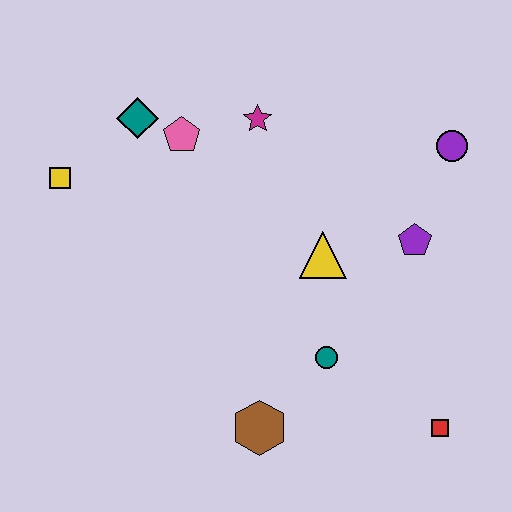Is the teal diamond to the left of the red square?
Yes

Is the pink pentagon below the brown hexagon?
No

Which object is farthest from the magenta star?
The red square is farthest from the magenta star.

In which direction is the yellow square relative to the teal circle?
The yellow square is to the left of the teal circle.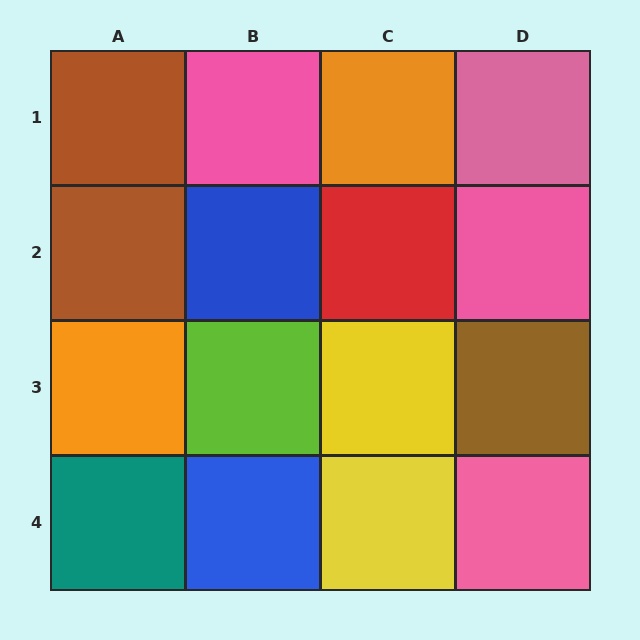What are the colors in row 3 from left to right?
Orange, lime, yellow, brown.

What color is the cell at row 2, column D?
Pink.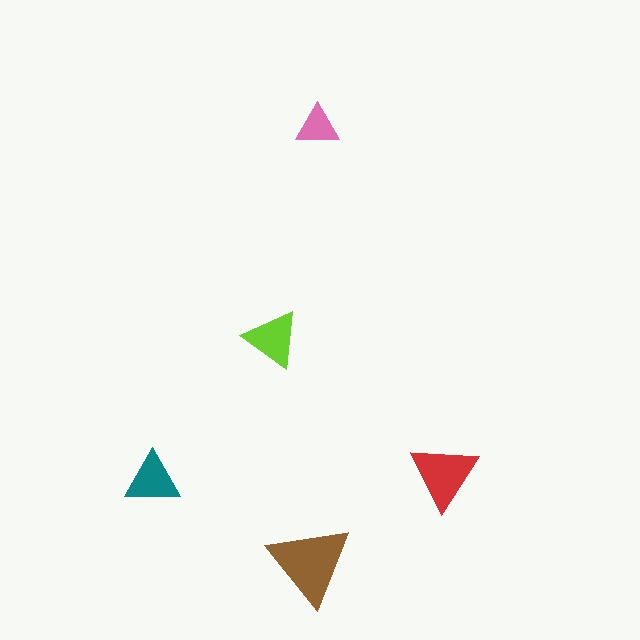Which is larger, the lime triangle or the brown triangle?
The brown one.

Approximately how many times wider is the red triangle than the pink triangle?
About 1.5 times wider.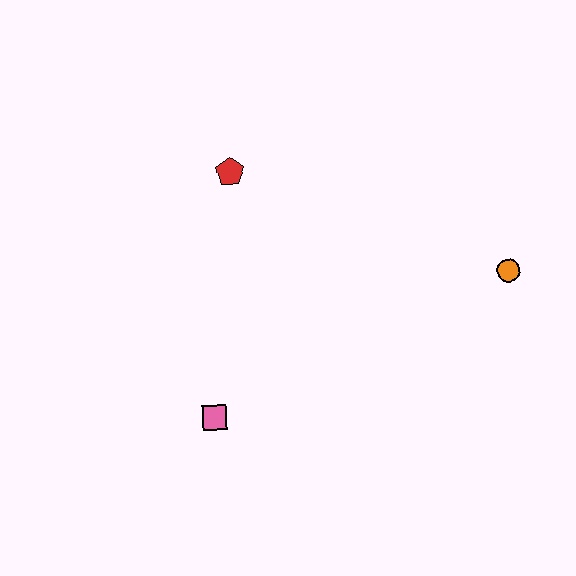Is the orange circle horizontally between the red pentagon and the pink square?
No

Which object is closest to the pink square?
The red pentagon is closest to the pink square.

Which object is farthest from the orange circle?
The pink square is farthest from the orange circle.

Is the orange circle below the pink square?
No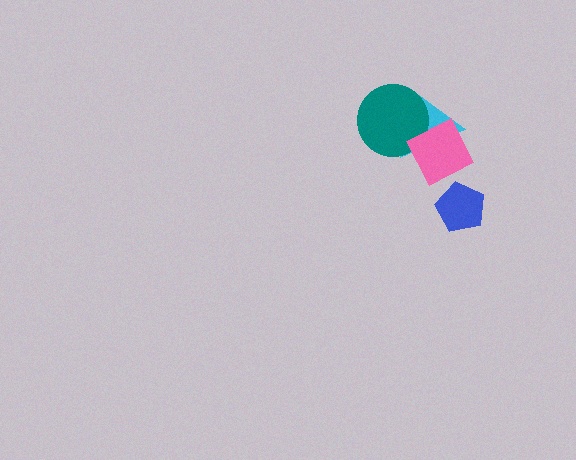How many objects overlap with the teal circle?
2 objects overlap with the teal circle.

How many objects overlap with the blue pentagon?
0 objects overlap with the blue pentagon.